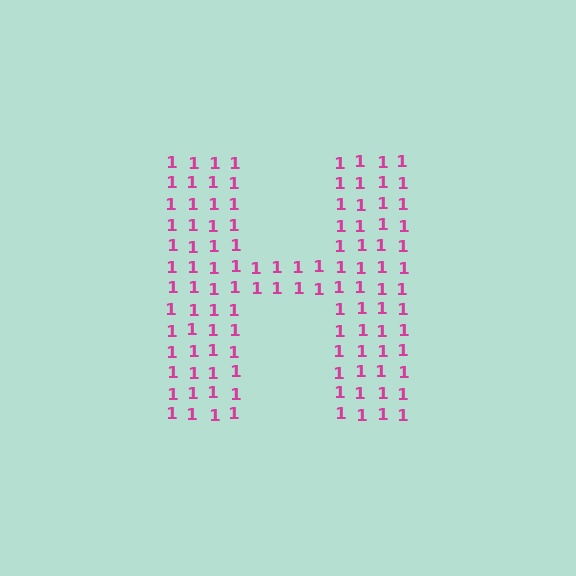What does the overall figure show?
The overall figure shows the letter H.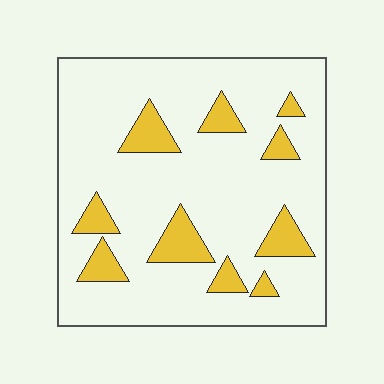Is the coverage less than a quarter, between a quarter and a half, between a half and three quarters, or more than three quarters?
Less than a quarter.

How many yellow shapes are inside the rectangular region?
10.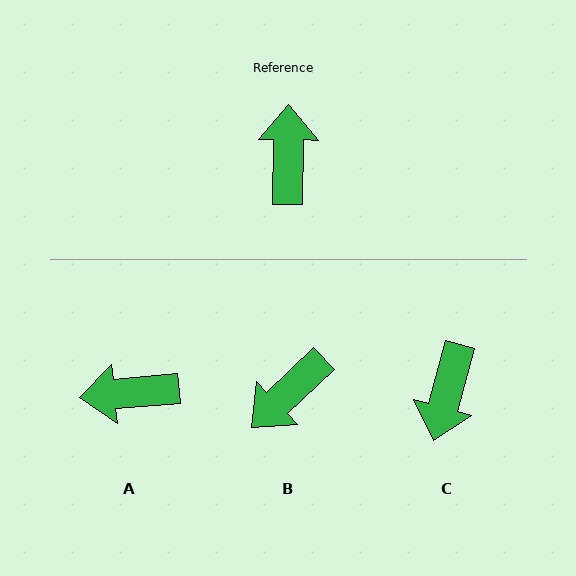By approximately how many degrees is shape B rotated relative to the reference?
Approximately 134 degrees counter-clockwise.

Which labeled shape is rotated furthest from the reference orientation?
C, about 165 degrees away.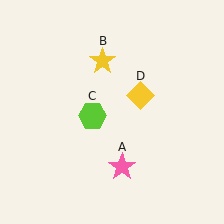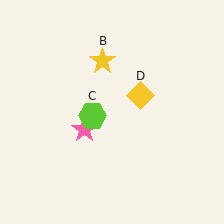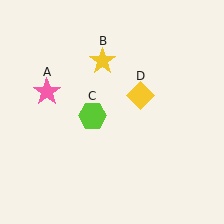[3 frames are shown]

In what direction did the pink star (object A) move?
The pink star (object A) moved up and to the left.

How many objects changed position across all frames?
1 object changed position: pink star (object A).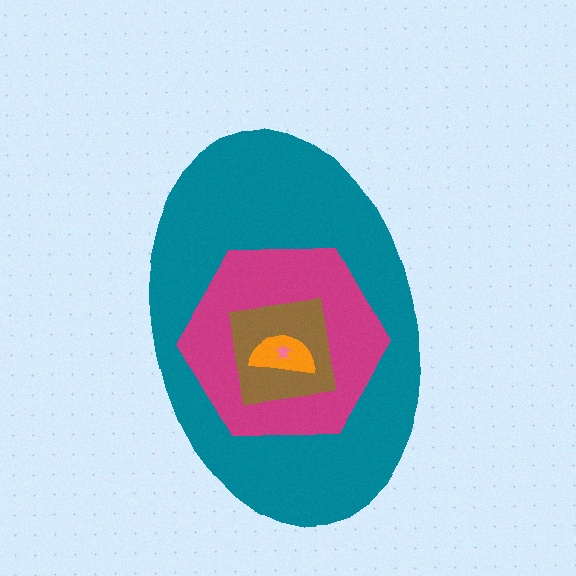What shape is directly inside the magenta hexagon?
The brown square.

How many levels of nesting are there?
5.